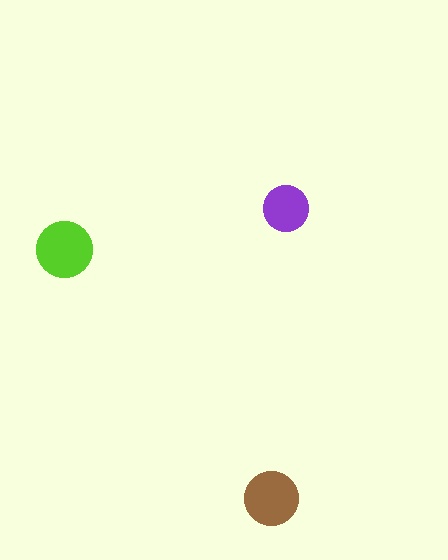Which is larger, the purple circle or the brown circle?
The brown one.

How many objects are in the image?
There are 3 objects in the image.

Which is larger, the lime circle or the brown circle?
The lime one.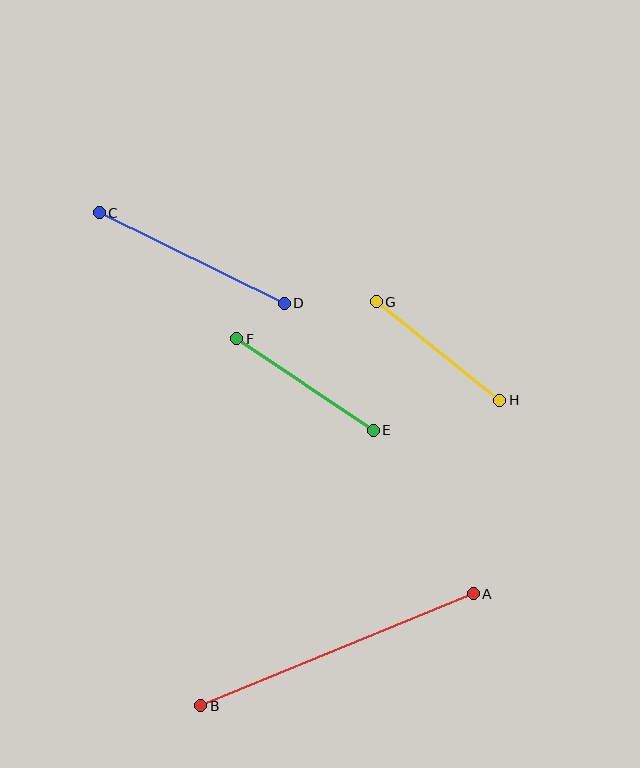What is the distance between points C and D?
The distance is approximately 206 pixels.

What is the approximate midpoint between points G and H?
The midpoint is at approximately (438, 351) pixels.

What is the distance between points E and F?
The distance is approximately 164 pixels.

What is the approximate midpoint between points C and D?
The midpoint is at approximately (192, 258) pixels.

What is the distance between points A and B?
The distance is approximately 294 pixels.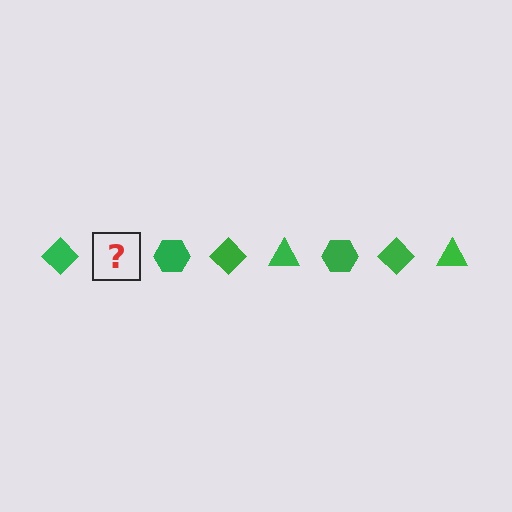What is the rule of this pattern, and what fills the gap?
The rule is that the pattern cycles through diamond, triangle, hexagon shapes in green. The gap should be filled with a green triangle.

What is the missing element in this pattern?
The missing element is a green triangle.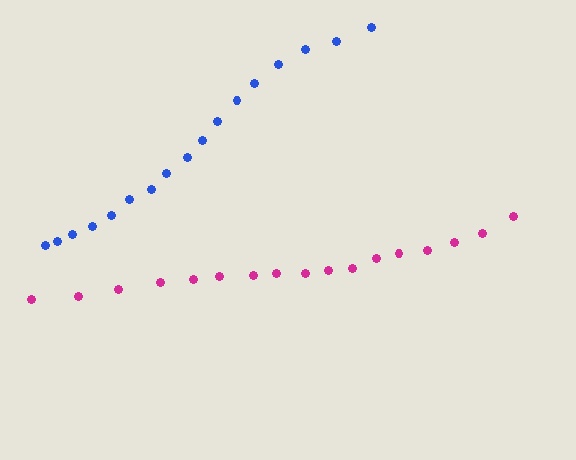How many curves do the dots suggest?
There are 2 distinct paths.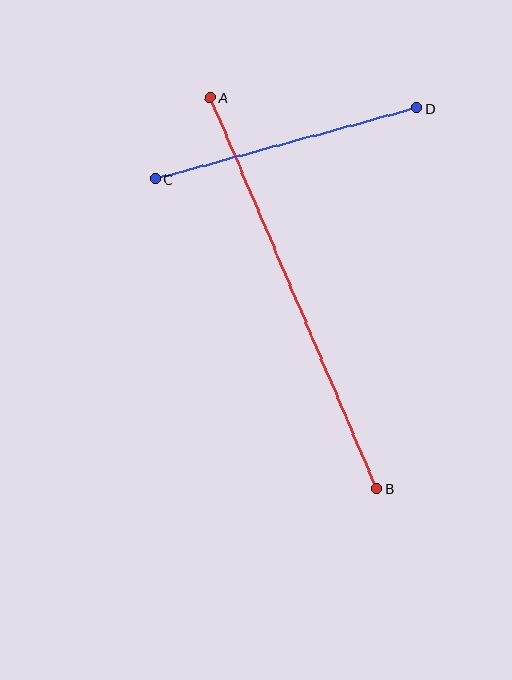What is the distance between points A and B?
The distance is approximately 425 pixels.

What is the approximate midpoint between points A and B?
The midpoint is at approximately (293, 293) pixels.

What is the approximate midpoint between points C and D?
The midpoint is at approximately (286, 143) pixels.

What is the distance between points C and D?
The distance is approximately 271 pixels.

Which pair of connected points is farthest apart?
Points A and B are farthest apart.